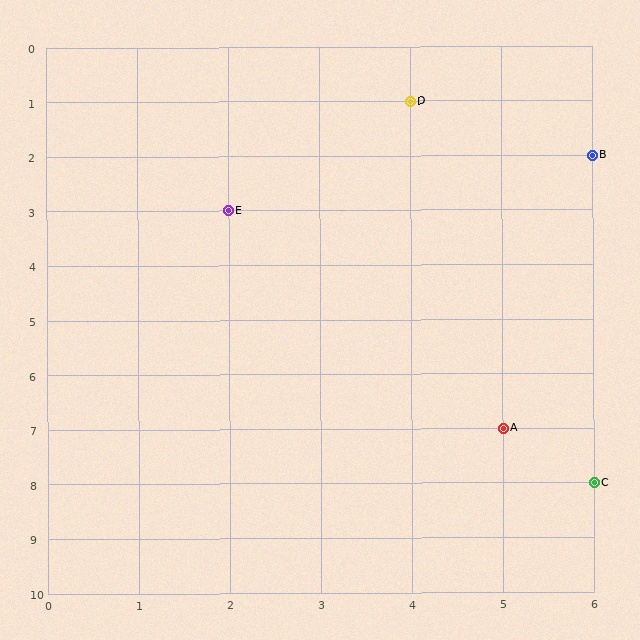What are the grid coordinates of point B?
Point B is at grid coordinates (6, 2).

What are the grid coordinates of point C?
Point C is at grid coordinates (6, 8).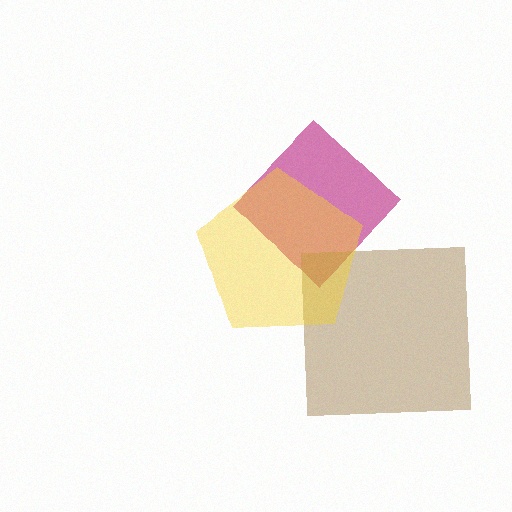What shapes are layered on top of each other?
The layered shapes are: a magenta diamond, a brown square, a yellow pentagon.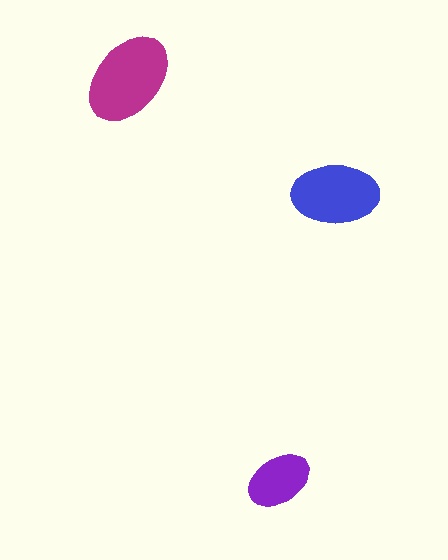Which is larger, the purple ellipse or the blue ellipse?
The blue one.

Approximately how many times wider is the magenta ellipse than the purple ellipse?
About 1.5 times wider.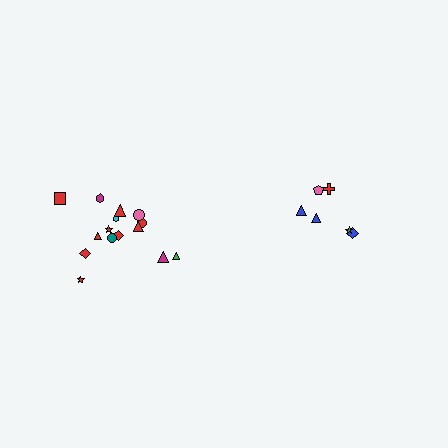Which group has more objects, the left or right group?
The left group.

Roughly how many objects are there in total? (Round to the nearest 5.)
Roughly 20 objects in total.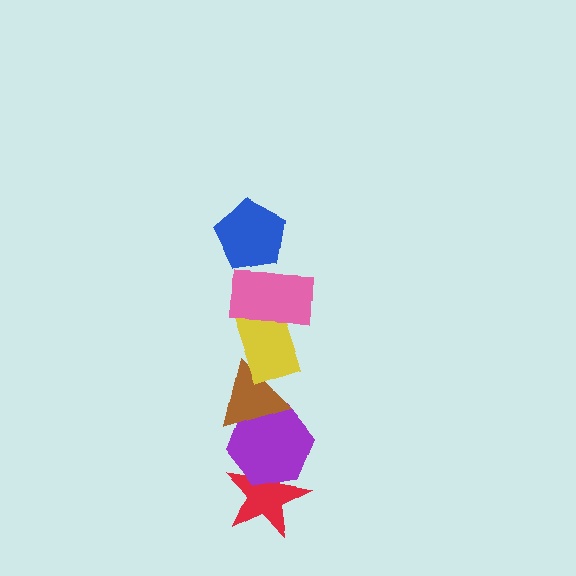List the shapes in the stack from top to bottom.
From top to bottom: the blue pentagon, the pink rectangle, the yellow rectangle, the brown triangle, the purple hexagon, the red star.